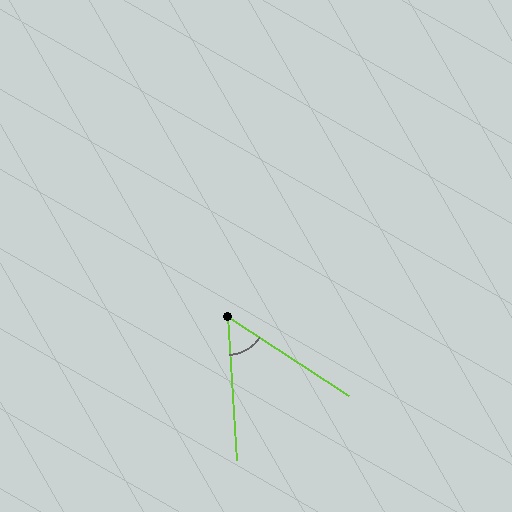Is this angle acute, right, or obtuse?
It is acute.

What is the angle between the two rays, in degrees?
Approximately 53 degrees.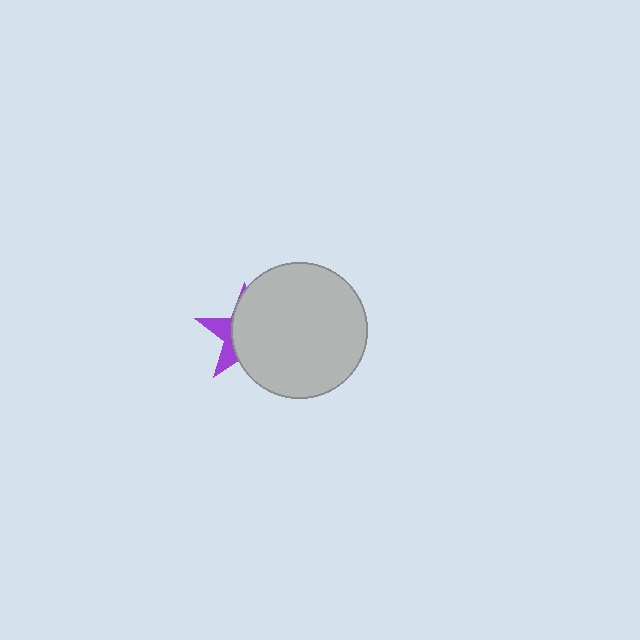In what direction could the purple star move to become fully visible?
The purple star could move left. That would shift it out from behind the light gray circle entirely.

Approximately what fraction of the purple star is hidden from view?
Roughly 70% of the purple star is hidden behind the light gray circle.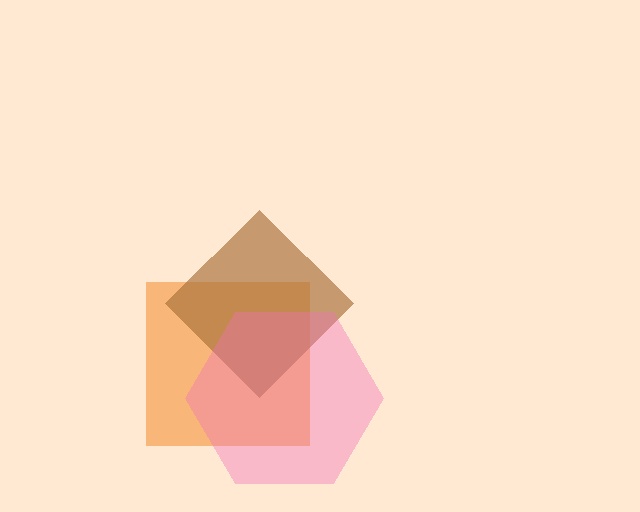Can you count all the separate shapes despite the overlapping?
Yes, there are 3 separate shapes.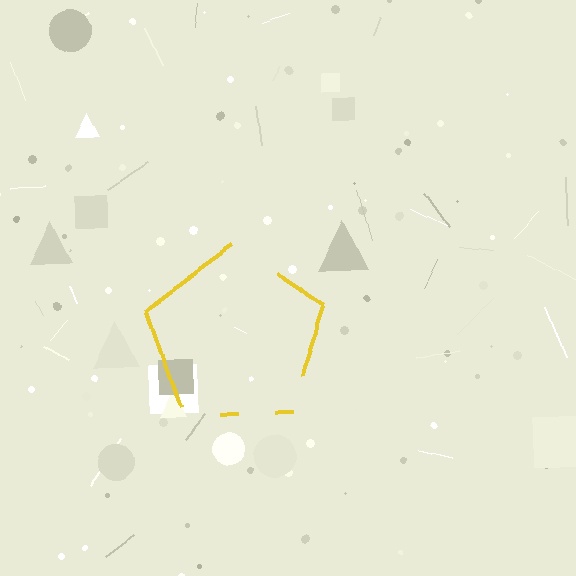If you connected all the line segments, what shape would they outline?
They would outline a pentagon.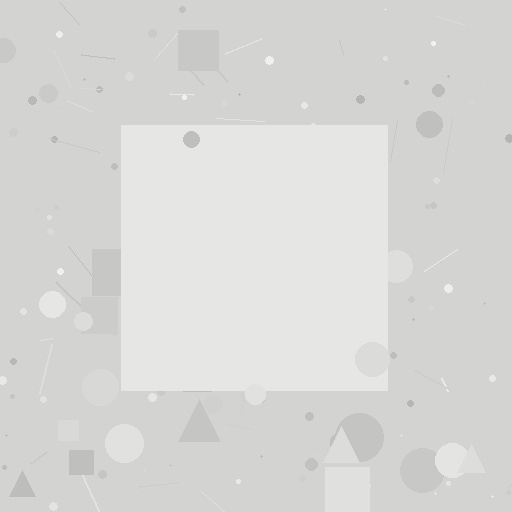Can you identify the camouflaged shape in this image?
The camouflaged shape is a square.